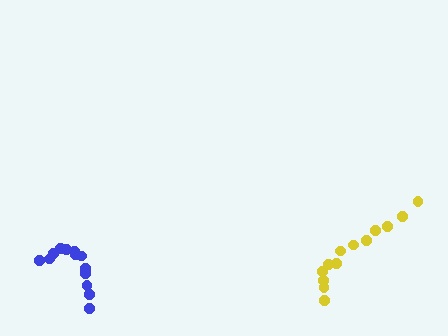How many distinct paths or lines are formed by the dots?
There are 2 distinct paths.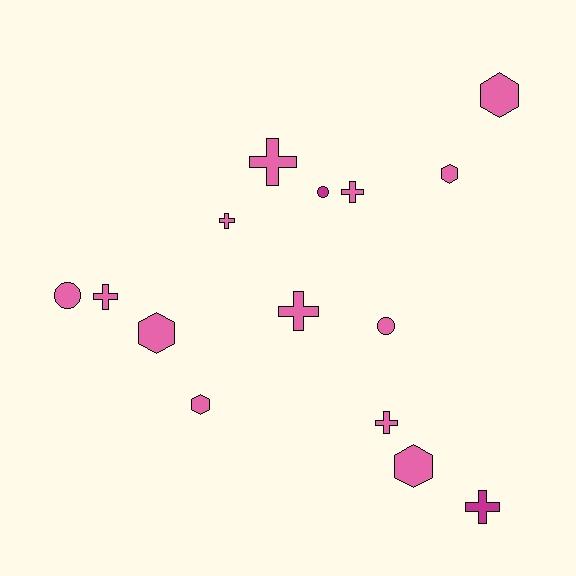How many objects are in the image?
There are 15 objects.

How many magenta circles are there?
There is 1 magenta circle.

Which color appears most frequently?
Pink, with 13 objects.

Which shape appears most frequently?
Cross, with 7 objects.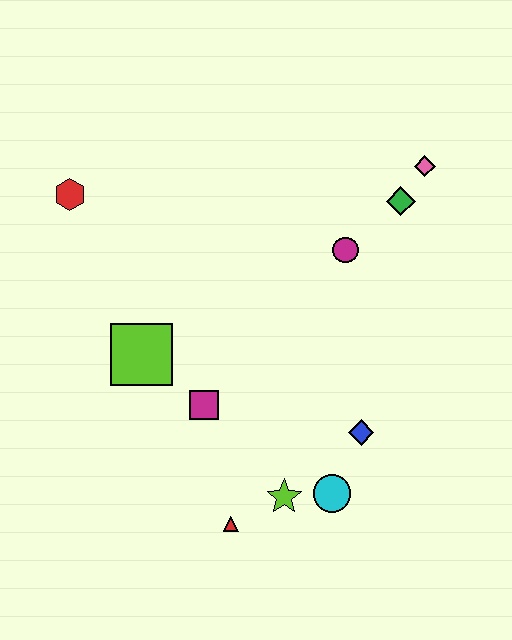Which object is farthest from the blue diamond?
The red hexagon is farthest from the blue diamond.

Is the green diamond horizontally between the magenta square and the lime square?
No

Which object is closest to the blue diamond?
The cyan circle is closest to the blue diamond.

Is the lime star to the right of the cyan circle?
No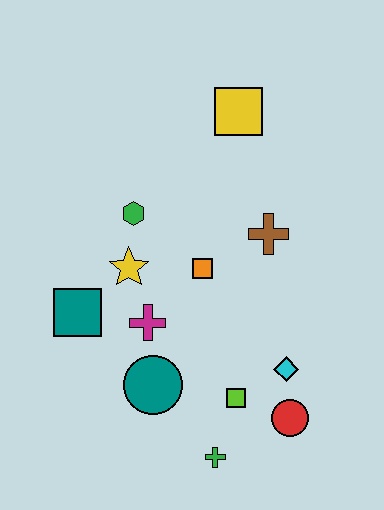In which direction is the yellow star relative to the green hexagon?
The yellow star is below the green hexagon.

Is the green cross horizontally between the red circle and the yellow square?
No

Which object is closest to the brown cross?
The orange square is closest to the brown cross.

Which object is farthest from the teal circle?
The yellow square is farthest from the teal circle.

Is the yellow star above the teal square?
Yes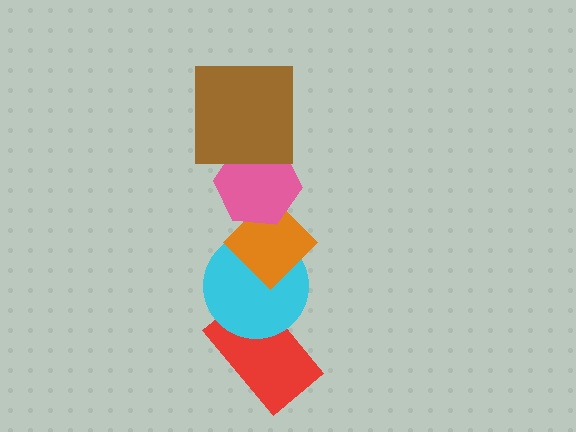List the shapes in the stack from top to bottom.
From top to bottom: the brown square, the pink hexagon, the orange diamond, the cyan circle, the red rectangle.